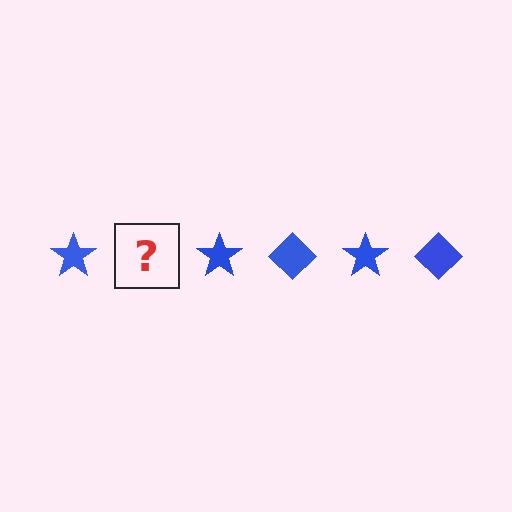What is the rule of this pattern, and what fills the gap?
The rule is that the pattern cycles through star, diamond shapes in blue. The gap should be filled with a blue diamond.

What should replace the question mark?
The question mark should be replaced with a blue diamond.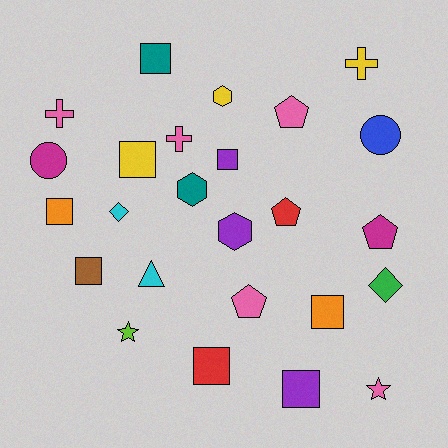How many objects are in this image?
There are 25 objects.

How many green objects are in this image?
There is 1 green object.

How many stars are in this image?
There are 2 stars.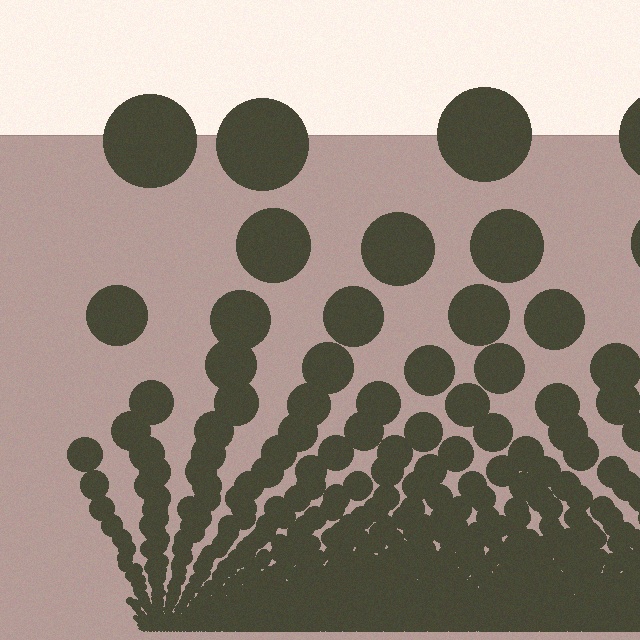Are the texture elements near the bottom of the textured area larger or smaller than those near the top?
Smaller. The gradient is inverted — elements near the bottom are smaller and denser.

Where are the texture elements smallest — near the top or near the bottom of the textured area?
Near the bottom.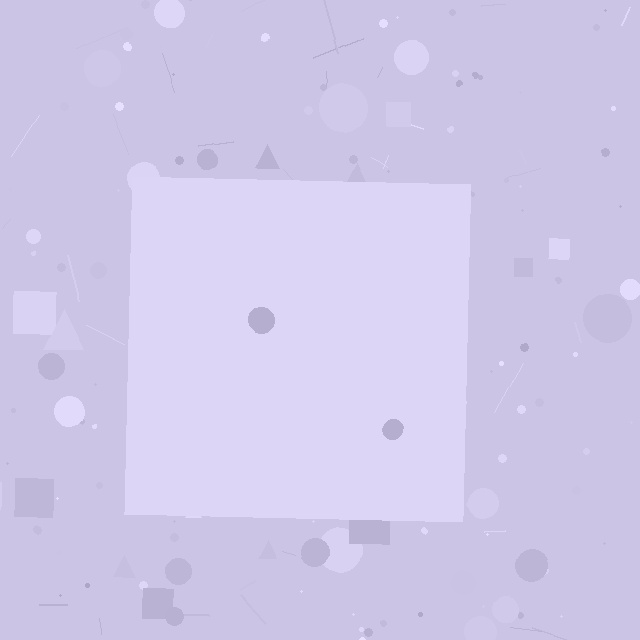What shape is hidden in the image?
A square is hidden in the image.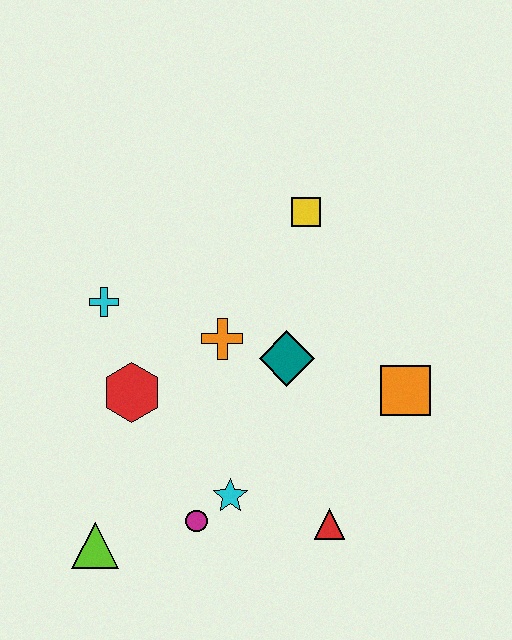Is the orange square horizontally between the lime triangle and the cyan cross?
No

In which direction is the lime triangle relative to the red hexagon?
The lime triangle is below the red hexagon.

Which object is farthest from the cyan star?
The yellow square is farthest from the cyan star.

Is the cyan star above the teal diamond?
No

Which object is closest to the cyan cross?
The red hexagon is closest to the cyan cross.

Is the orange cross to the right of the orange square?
No